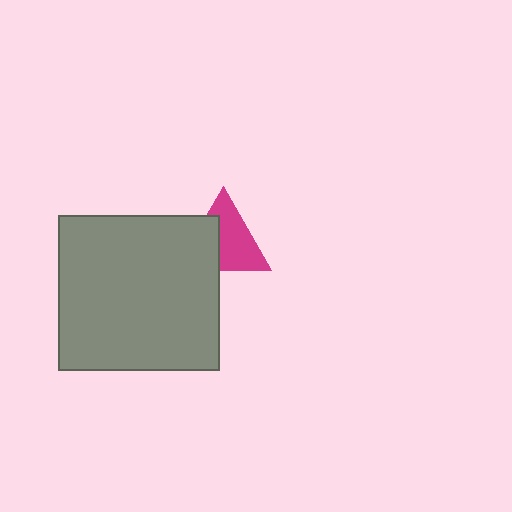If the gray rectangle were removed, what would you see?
You would see the complete magenta triangle.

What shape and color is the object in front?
The object in front is a gray rectangle.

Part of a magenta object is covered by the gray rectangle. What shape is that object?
It is a triangle.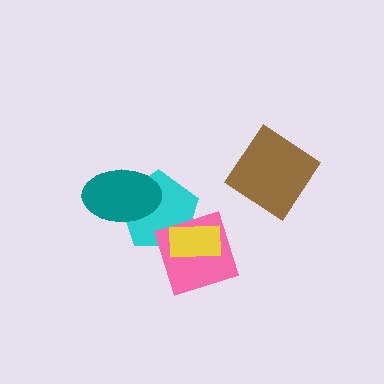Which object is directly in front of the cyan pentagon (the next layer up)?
The teal ellipse is directly in front of the cyan pentagon.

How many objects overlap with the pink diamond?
2 objects overlap with the pink diamond.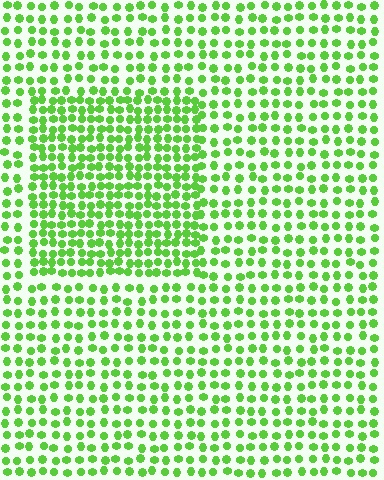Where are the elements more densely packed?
The elements are more densely packed inside the rectangle boundary.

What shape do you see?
I see a rectangle.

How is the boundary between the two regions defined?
The boundary is defined by a change in element density (approximately 1.6x ratio). All elements are the same color, size, and shape.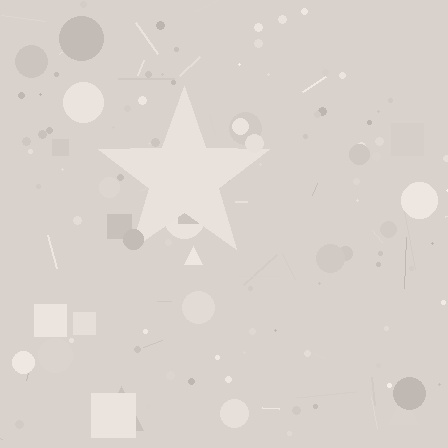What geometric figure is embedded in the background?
A star is embedded in the background.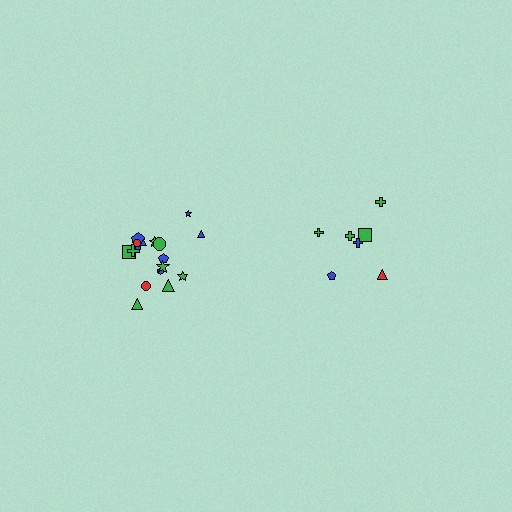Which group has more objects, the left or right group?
The left group.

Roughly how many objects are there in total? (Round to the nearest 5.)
Roughly 25 objects in total.